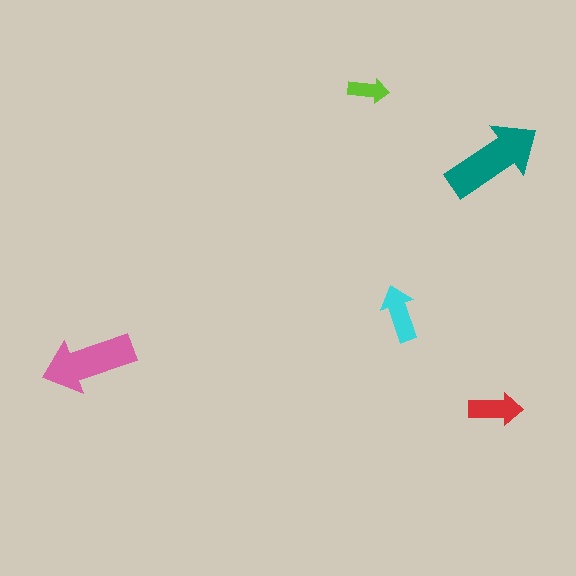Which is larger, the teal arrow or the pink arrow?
The teal one.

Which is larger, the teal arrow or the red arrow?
The teal one.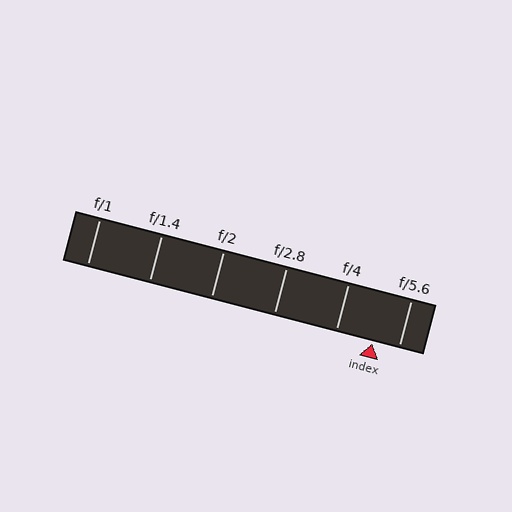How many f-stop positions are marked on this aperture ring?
There are 6 f-stop positions marked.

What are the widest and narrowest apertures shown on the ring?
The widest aperture shown is f/1 and the narrowest is f/5.6.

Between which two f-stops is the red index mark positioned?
The index mark is between f/4 and f/5.6.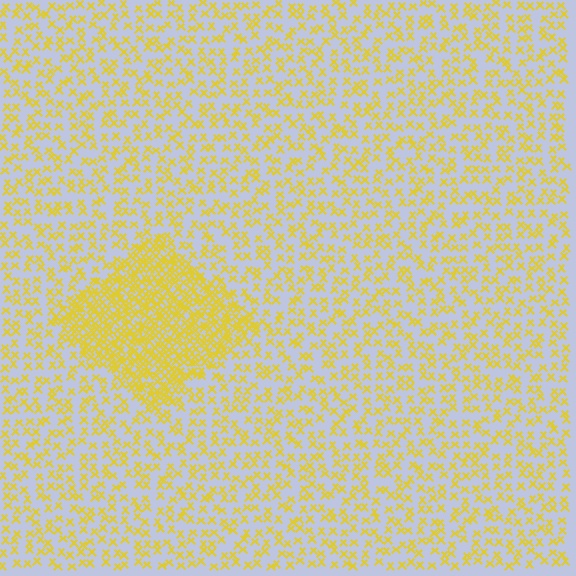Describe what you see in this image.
The image contains small yellow elements arranged at two different densities. A diamond-shaped region is visible where the elements are more densely packed than the surrounding area.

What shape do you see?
I see a diamond.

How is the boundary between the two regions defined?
The boundary is defined by a change in element density (approximately 2.7x ratio). All elements are the same color, size, and shape.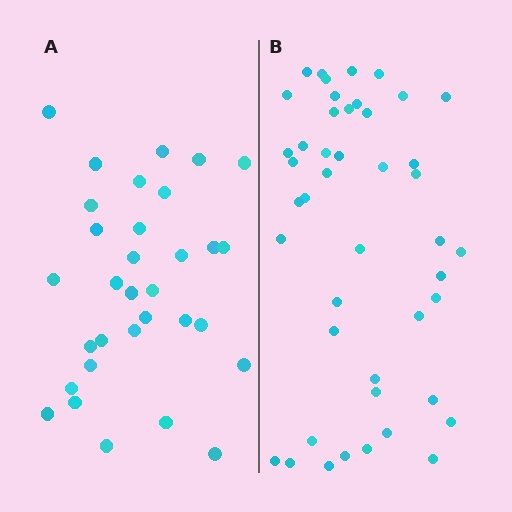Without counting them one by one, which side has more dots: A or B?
Region B (the right region) has more dots.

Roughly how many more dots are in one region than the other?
Region B has approximately 15 more dots than region A.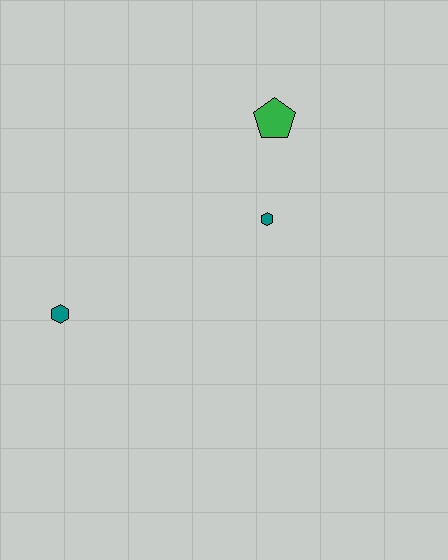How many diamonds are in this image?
There are no diamonds.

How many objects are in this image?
There are 3 objects.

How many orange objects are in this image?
There are no orange objects.